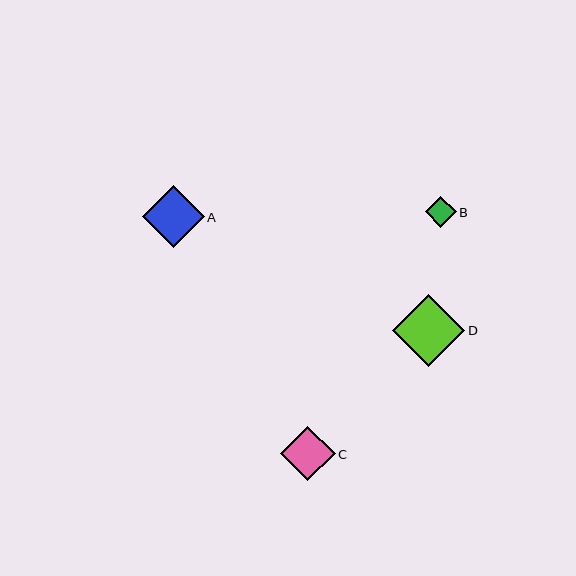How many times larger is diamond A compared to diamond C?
Diamond A is approximately 1.1 times the size of diamond C.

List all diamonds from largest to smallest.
From largest to smallest: D, A, C, B.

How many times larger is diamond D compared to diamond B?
Diamond D is approximately 2.3 times the size of diamond B.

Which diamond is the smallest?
Diamond B is the smallest with a size of approximately 31 pixels.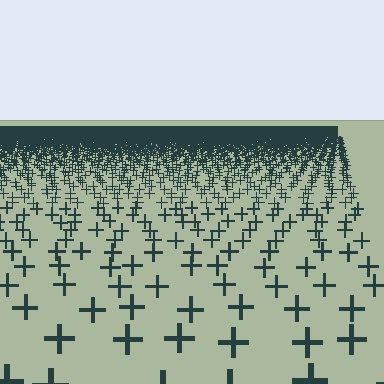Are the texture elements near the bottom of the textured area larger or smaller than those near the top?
Larger. Near the bottom, elements are closer to the viewer and appear at a bigger on-screen size.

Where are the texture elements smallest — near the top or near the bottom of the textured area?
Near the top.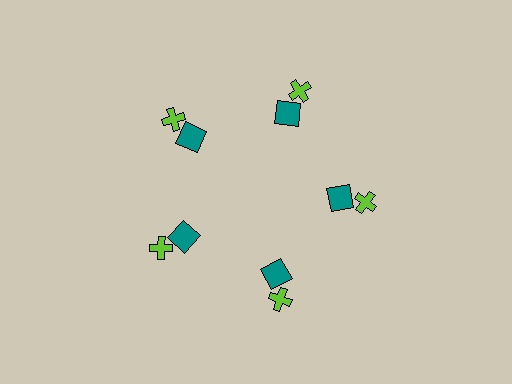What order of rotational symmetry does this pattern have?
This pattern has 5-fold rotational symmetry.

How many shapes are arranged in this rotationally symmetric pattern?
There are 10 shapes, arranged in 5 groups of 2.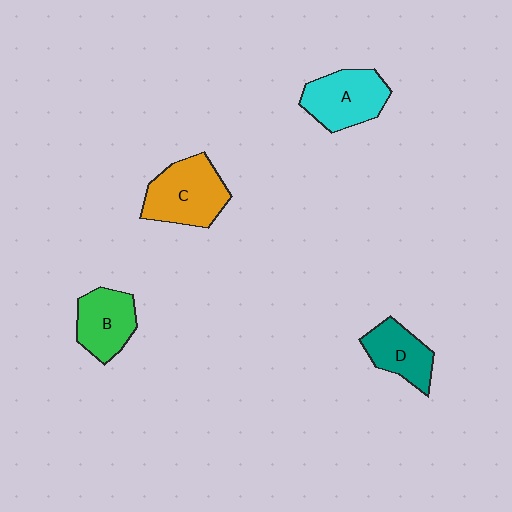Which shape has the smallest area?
Shape D (teal).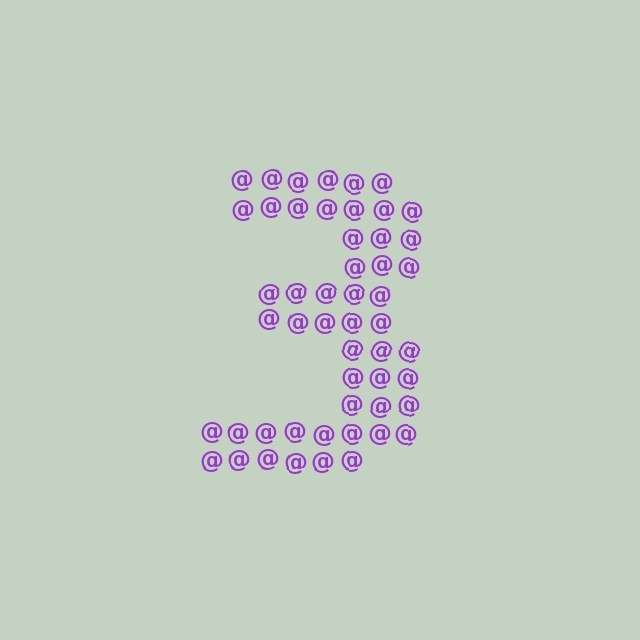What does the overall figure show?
The overall figure shows the digit 3.